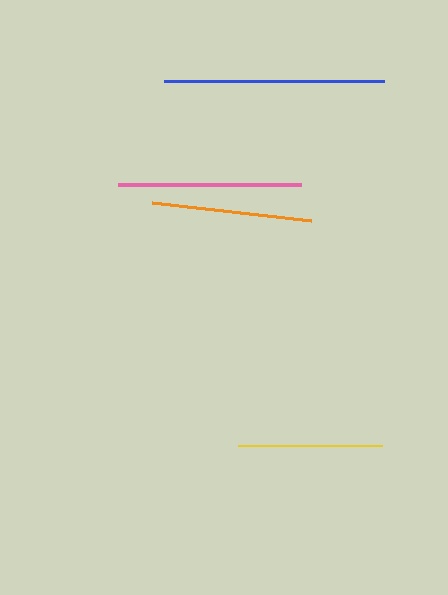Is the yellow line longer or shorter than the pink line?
The pink line is longer than the yellow line.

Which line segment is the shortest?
The yellow line is the shortest at approximately 144 pixels.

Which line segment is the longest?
The blue line is the longest at approximately 220 pixels.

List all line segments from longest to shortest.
From longest to shortest: blue, pink, orange, yellow.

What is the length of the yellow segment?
The yellow segment is approximately 144 pixels long.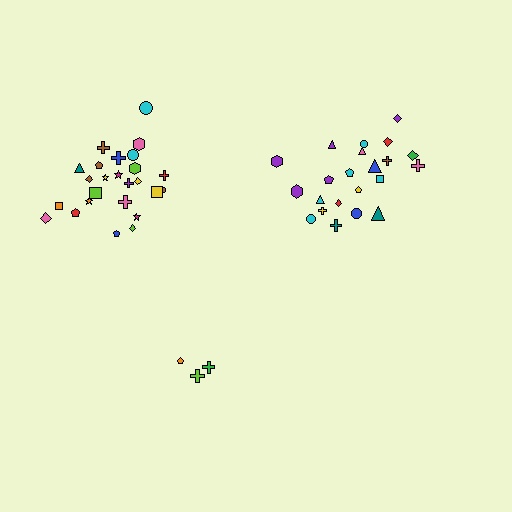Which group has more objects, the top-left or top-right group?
The top-left group.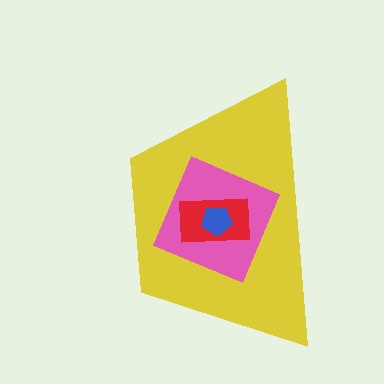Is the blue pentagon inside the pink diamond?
Yes.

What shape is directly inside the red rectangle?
The blue pentagon.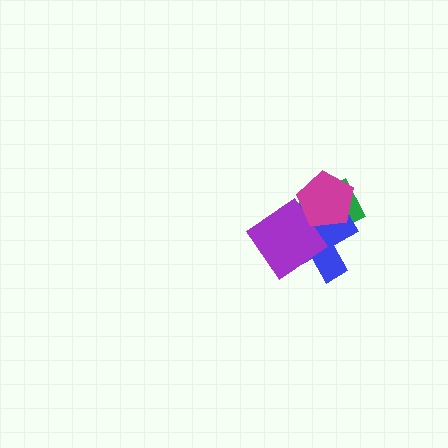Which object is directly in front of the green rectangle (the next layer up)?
The blue cross is directly in front of the green rectangle.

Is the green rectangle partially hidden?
Yes, it is partially covered by another shape.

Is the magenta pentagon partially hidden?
No, no other shape covers it.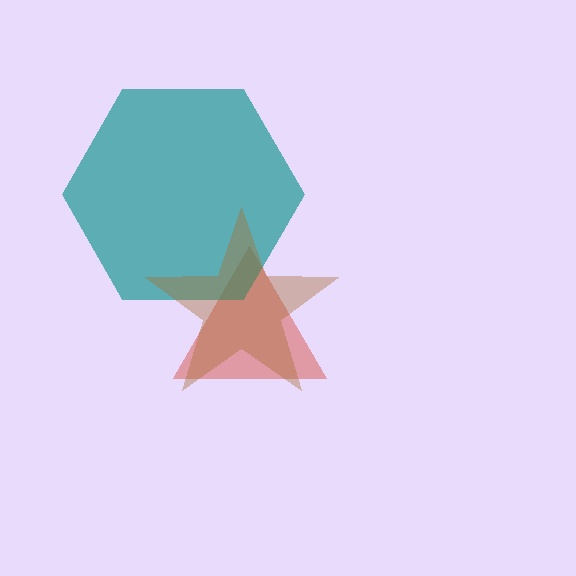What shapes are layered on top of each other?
The layered shapes are: a red triangle, a teal hexagon, a brown star.